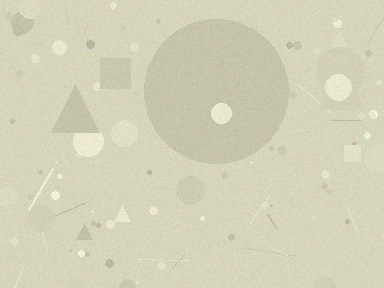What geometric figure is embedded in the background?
A circle is embedded in the background.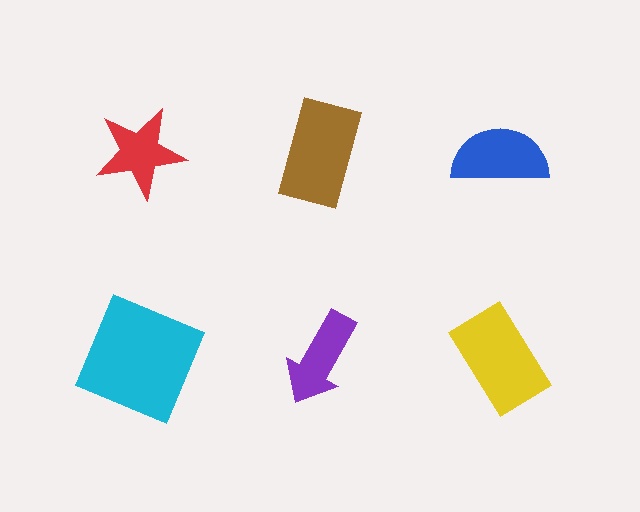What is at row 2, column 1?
A cyan square.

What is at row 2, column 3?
A yellow rectangle.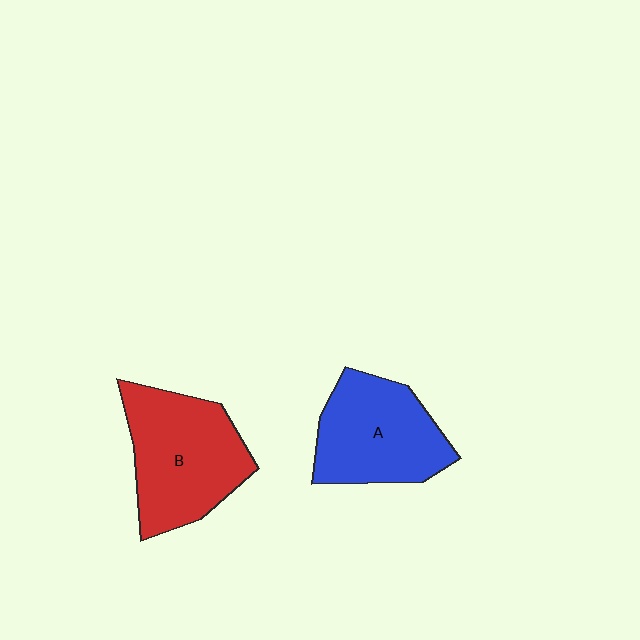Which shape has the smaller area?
Shape A (blue).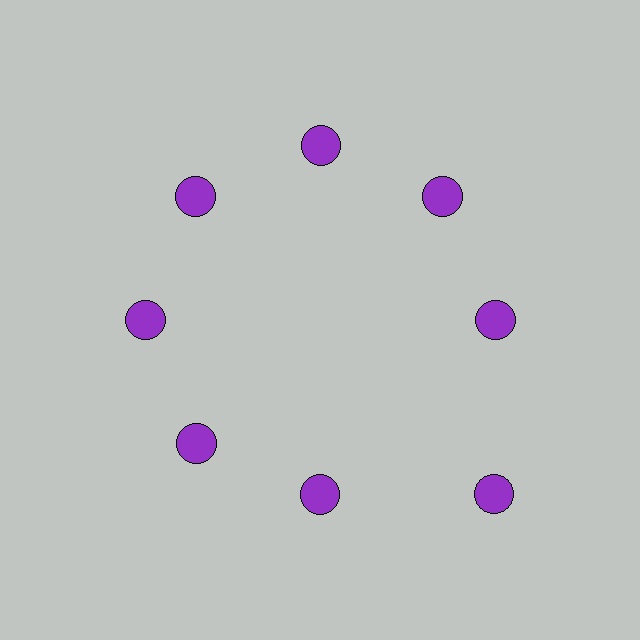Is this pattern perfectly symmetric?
No. The 8 purple circles are arranged in a ring, but one element near the 4 o'clock position is pushed outward from the center, breaking the 8-fold rotational symmetry.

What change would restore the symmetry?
The symmetry would be restored by moving it inward, back onto the ring so that all 8 circles sit at equal angles and equal distance from the center.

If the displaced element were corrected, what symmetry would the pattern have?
It would have 8-fold rotational symmetry — the pattern would map onto itself every 45 degrees.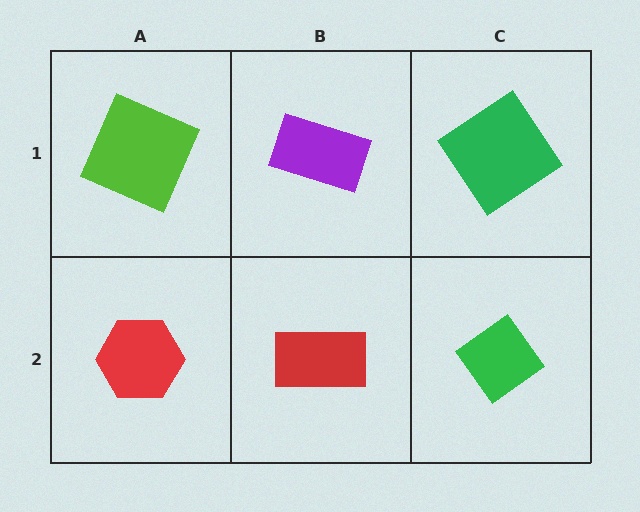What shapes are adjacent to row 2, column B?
A purple rectangle (row 1, column B), a red hexagon (row 2, column A), a green diamond (row 2, column C).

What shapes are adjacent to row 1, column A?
A red hexagon (row 2, column A), a purple rectangle (row 1, column B).